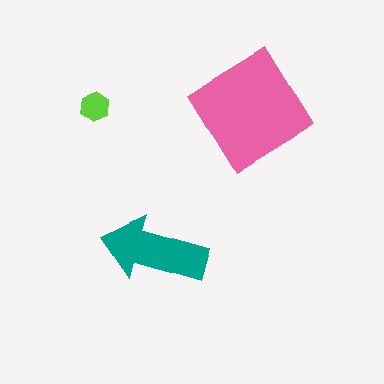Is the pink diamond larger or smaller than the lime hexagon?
Larger.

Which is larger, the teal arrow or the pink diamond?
The pink diamond.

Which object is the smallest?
The lime hexagon.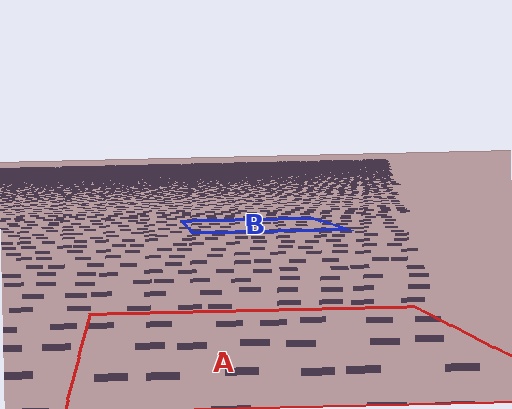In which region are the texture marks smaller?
The texture marks are smaller in region B, because it is farther away.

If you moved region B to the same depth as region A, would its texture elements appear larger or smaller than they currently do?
They would appear larger. At a closer depth, the same texture elements are projected at a bigger on-screen size.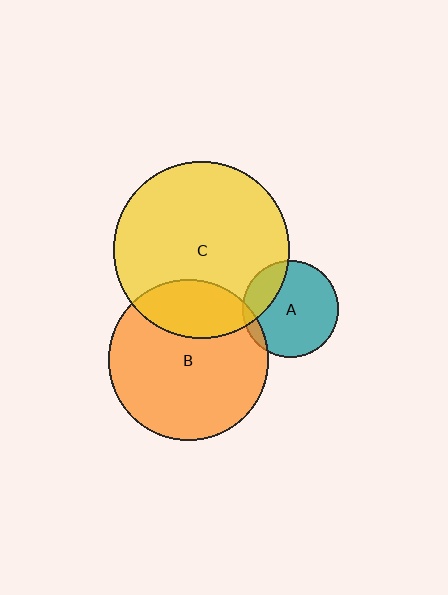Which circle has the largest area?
Circle C (yellow).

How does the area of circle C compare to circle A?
Approximately 3.4 times.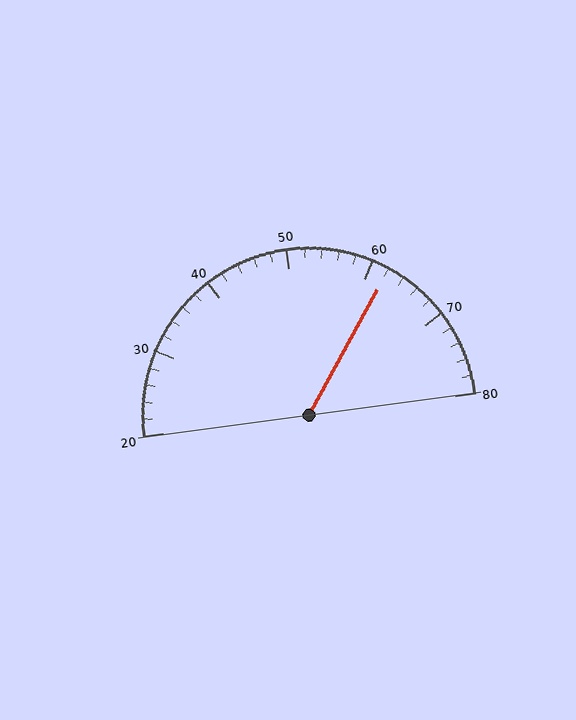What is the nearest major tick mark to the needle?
The nearest major tick mark is 60.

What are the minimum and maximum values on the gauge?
The gauge ranges from 20 to 80.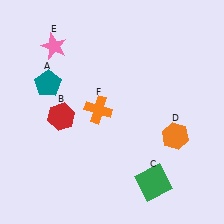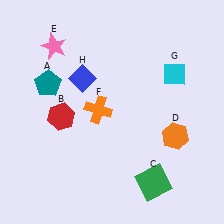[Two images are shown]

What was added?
A cyan diamond (G), a blue diamond (H) were added in Image 2.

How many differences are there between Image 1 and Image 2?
There are 2 differences between the two images.